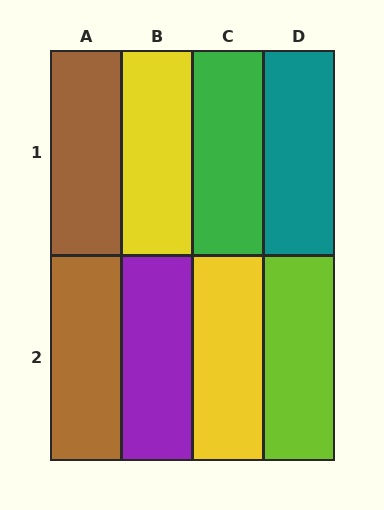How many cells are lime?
1 cell is lime.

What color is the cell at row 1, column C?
Green.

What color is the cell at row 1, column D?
Teal.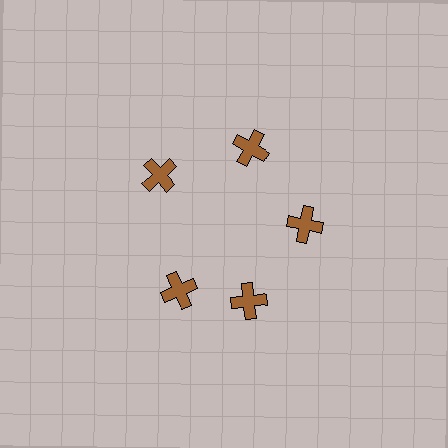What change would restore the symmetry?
The symmetry would be restored by rotating it back into even spacing with its neighbors so that all 5 crosses sit at equal angles and equal distance from the center.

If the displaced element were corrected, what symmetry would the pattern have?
It would have 5-fold rotational symmetry — the pattern would map onto itself every 72 degrees.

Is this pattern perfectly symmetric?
No. The 5 brown crosses are arranged in a ring, but one element near the 8 o'clock position is rotated out of alignment along the ring, breaking the 5-fold rotational symmetry.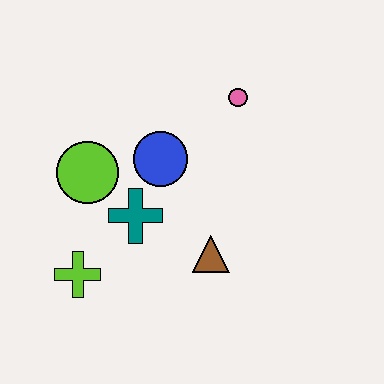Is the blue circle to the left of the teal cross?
No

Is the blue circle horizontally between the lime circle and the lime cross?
No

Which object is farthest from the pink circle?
The lime cross is farthest from the pink circle.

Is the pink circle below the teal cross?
No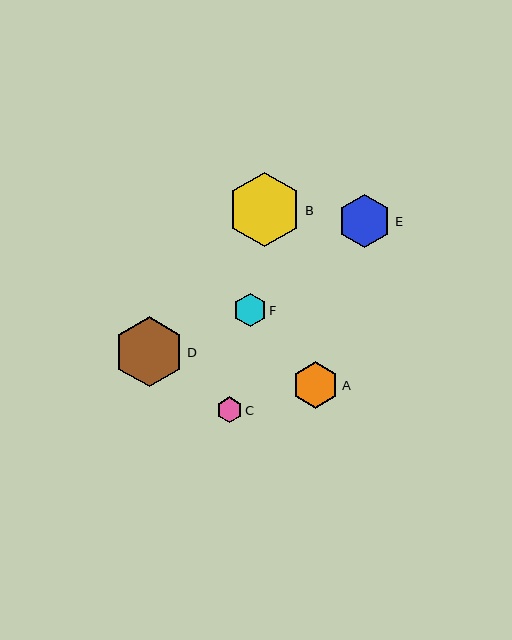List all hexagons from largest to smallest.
From largest to smallest: B, D, E, A, F, C.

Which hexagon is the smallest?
Hexagon C is the smallest with a size of approximately 26 pixels.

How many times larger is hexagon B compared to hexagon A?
Hexagon B is approximately 1.6 times the size of hexagon A.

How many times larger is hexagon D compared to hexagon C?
Hexagon D is approximately 2.7 times the size of hexagon C.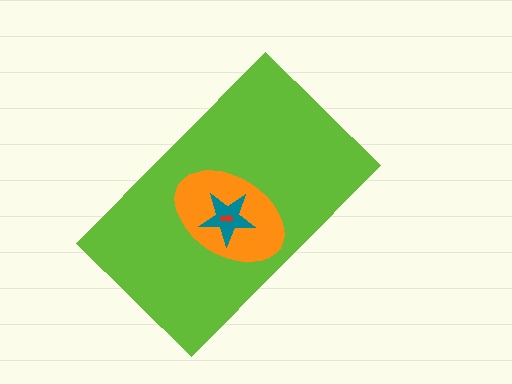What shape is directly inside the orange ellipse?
The teal star.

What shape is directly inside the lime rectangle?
The orange ellipse.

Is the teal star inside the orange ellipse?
Yes.